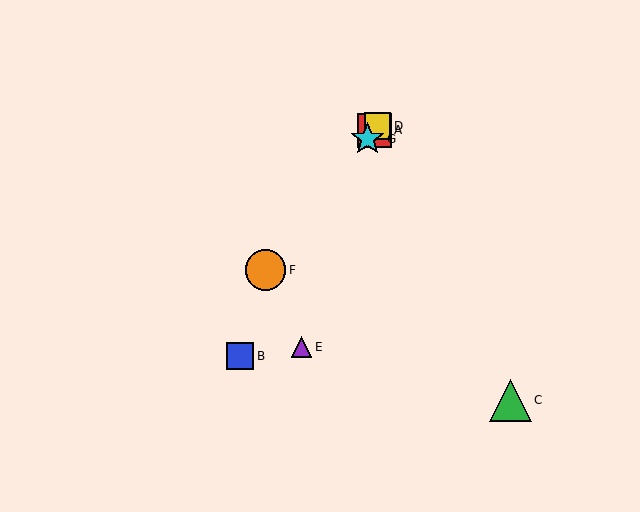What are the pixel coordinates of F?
Object F is at (266, 270).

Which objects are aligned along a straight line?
Objects A, D, F, G are aligned along a straight line.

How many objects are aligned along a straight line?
4 objects (A, D, F, G) are aligned along a straight line.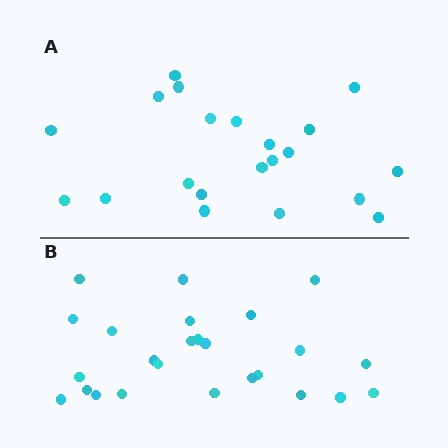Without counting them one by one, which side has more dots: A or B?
Region B (the bottom region) has more dots.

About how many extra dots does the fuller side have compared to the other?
Region B has about 4 more dots than region A.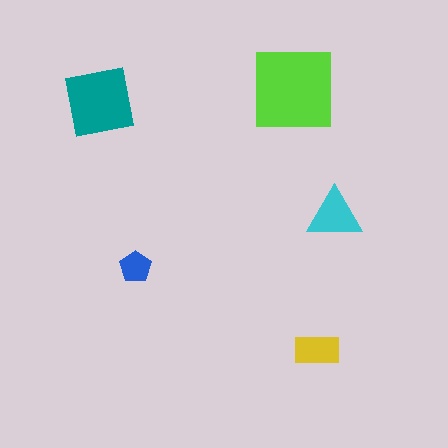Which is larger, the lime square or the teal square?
The lime square.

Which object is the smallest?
The blue pentagon.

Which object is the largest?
The lime square.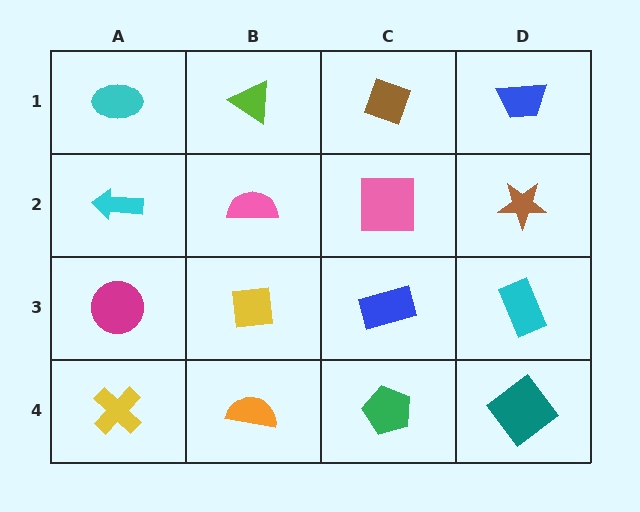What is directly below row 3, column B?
An orange semicircle.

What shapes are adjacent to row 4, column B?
A yellow square (row 3, column B), a yellow cross (row 4, column A), a green pentagon (row 4, column C).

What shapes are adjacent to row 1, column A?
A cyan arrow (row 2, column A), a lime triangle (row 1, column B).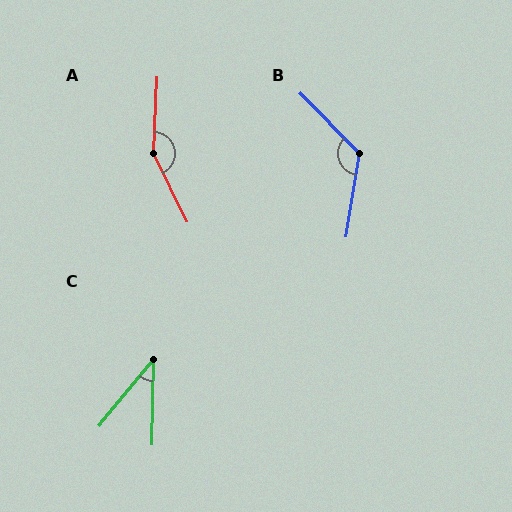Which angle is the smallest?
C, at approximately 39 degrees.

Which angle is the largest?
A, at approximately 151 degrees.